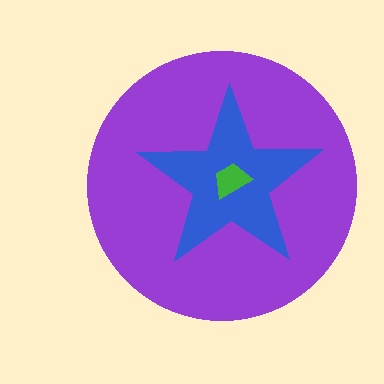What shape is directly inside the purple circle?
The blue star.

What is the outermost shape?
The purple circle.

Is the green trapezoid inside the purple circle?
Yes.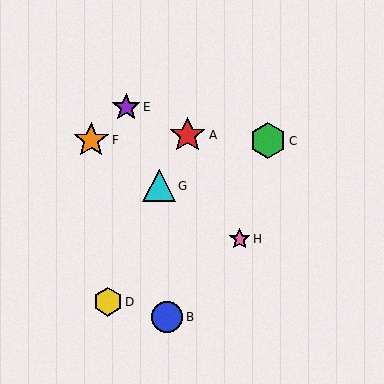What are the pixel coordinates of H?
Object H is at (240, 239).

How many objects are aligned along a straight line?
3 objects (F, G, H) are aligned along a straight line.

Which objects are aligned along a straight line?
Objects F, G, H are aligned along a straight line.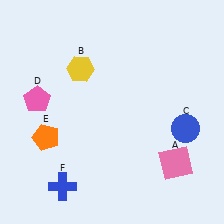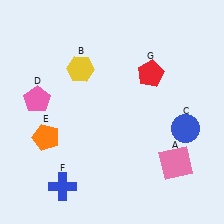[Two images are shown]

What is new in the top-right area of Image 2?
A red pentagon (G) was added in the top-right area of Image 2.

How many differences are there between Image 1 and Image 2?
There is 1 difference between the two images.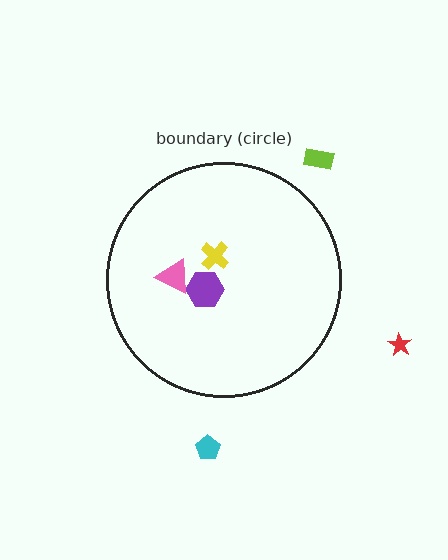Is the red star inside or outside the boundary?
Outside.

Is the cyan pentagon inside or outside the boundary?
Outside.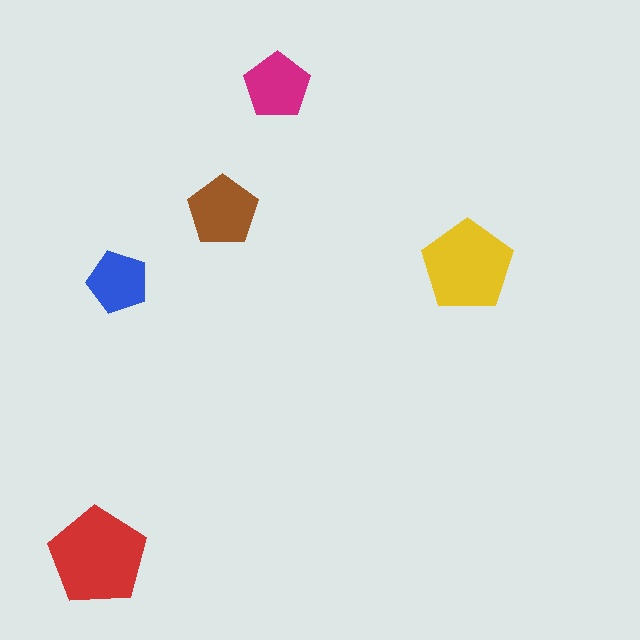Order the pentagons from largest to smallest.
the red one, the yellow one, the brown one, the magenta one, the blue one.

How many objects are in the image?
There are 5 objects in the image.